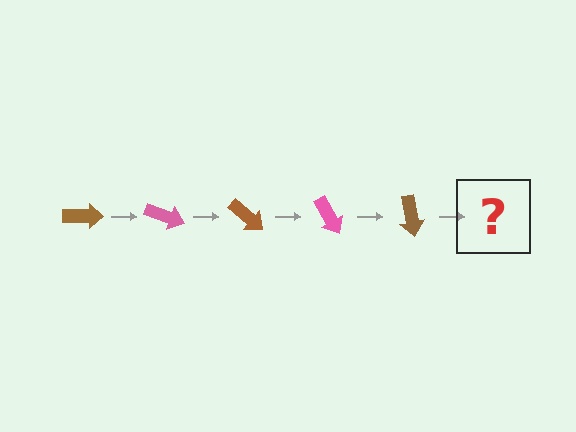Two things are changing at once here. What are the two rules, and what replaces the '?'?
The two rules are that it rotates 20 degrees each step and the color cycles through brown and pink. The '?' should be a pink arrow, rotated 100 degrees from the start.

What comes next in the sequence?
The next element should be a pink arrow, rotated 100 degrees from the start.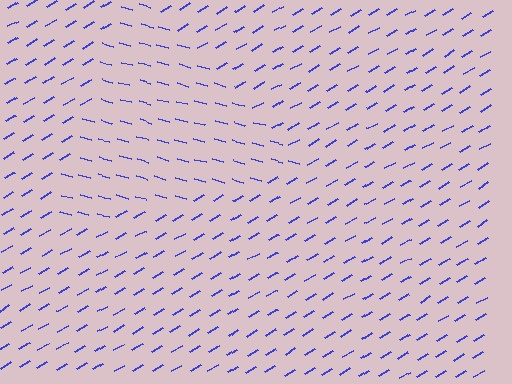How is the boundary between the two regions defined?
The boundary is defined purely by a change in line orientation (approximately 45 degrees difference). All lines are the same color and thickness.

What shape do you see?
I see a triangle.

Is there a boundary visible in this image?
Yes, there is a texture boundary formed by a change in line orientation.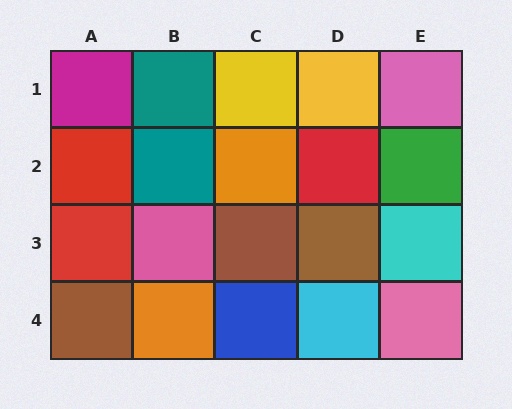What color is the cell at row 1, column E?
Pink.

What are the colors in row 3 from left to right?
Red, pink, brown, brown, cyan.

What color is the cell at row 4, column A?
Brown.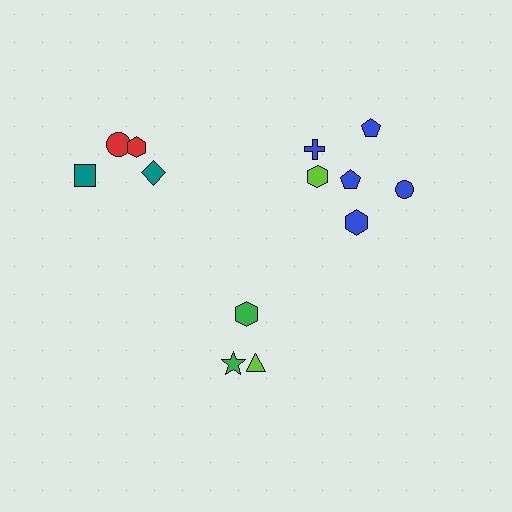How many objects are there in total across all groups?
There are 13 objects.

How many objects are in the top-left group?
There are 4 objects.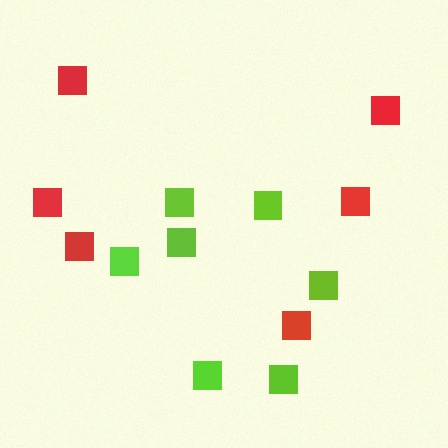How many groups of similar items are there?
There are 2 groups: one group of lime squares (7) and one group of red squares (6).